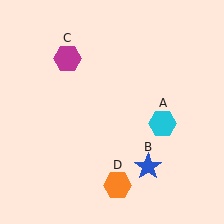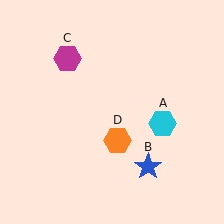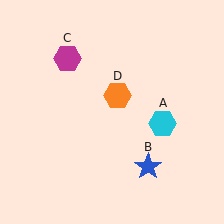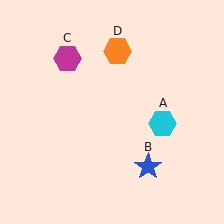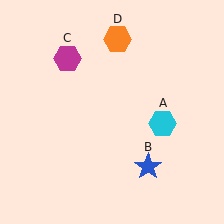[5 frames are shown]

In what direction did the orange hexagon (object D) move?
The orange hexagon (object D) moved up.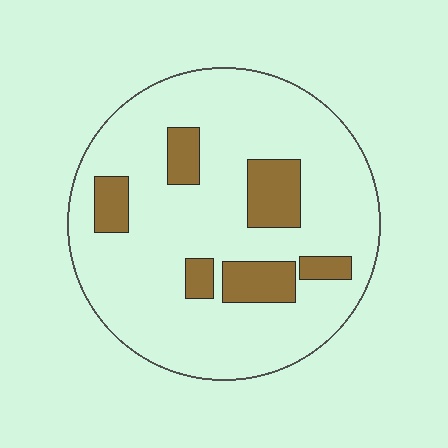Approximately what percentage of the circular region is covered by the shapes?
Approximately 15%.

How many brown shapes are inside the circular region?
6.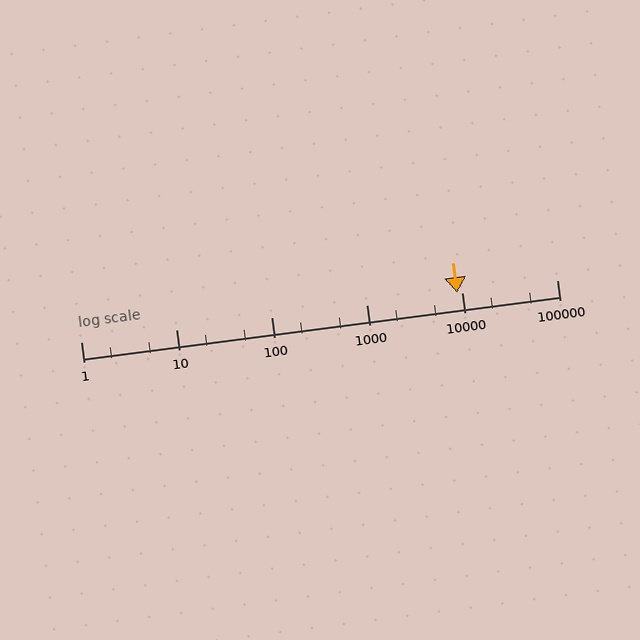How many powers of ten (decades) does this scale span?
The scale spans 5 decades, from 1 to 100000.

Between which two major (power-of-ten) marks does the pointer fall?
The pointer is between 1000 and 10000.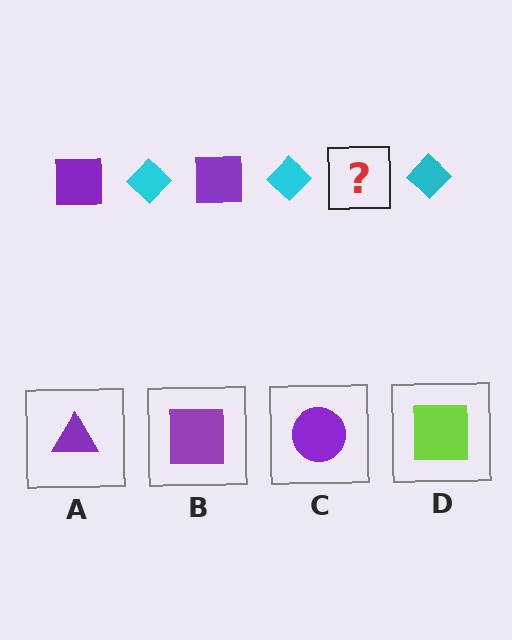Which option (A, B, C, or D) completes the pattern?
B.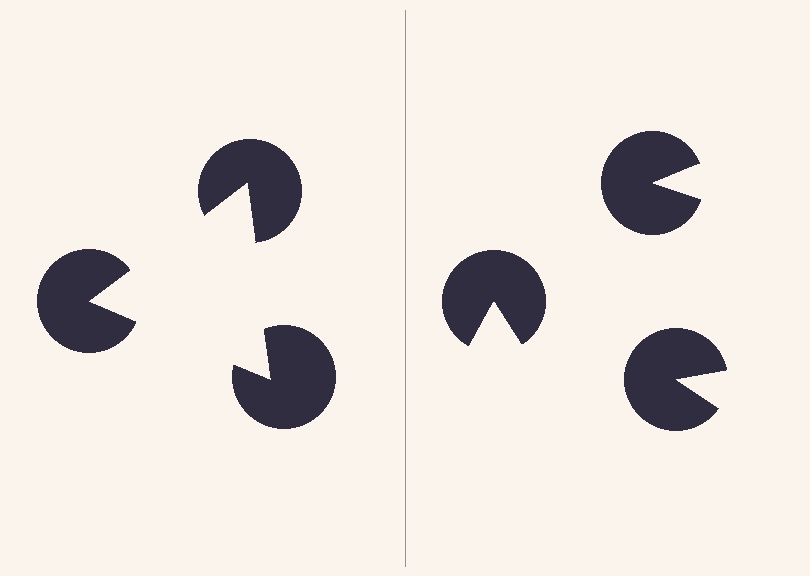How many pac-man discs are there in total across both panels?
6 — 3 on each side.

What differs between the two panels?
The pac-man discs are positioned identically on both sides; only the wedge orientations differ. On the left they align to a triangle; on the right they are misaligned.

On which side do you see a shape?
An illusory triangle appears on the left side. On the right side the wedge cuts are rotated, so no coherent shape forms.